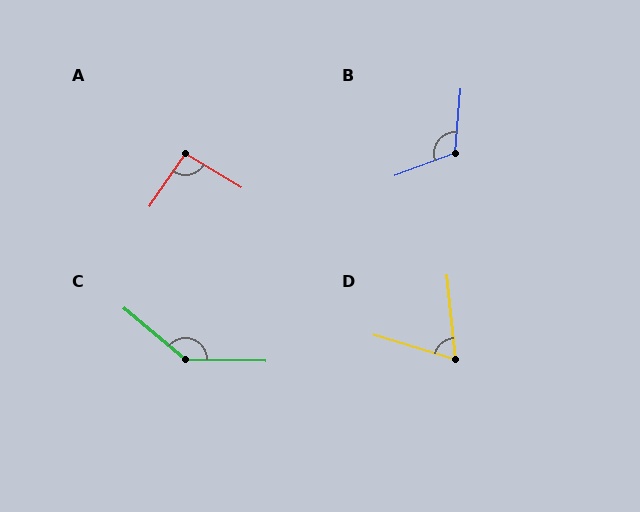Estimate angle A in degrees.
Approximately 93 degrees.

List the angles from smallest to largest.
D (68°), A (93°), B (115°), C (141°).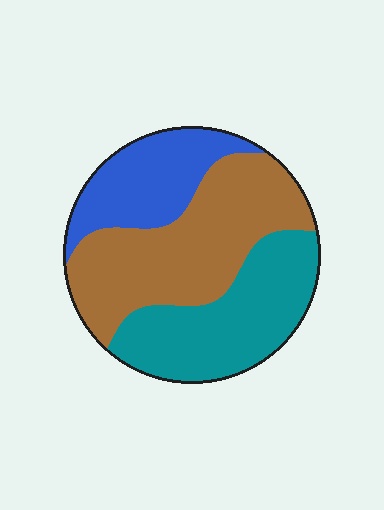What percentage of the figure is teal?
Teal covers around 35% of the figure.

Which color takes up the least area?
Blue, at roughly 25%.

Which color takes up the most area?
Brown, at roughly 45%.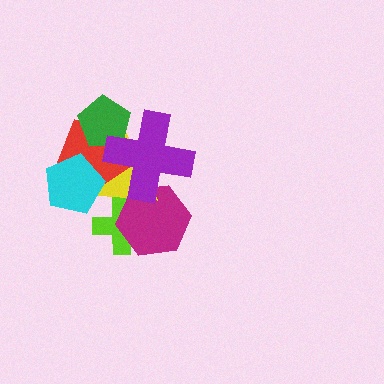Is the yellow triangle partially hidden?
Yes, it is partially covered by another shape.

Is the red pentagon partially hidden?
Yes, it is partially covered by another shape.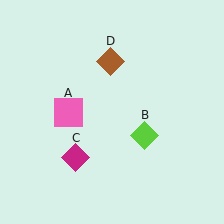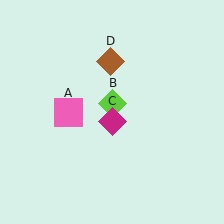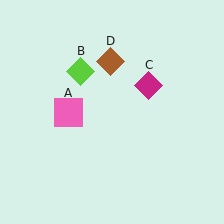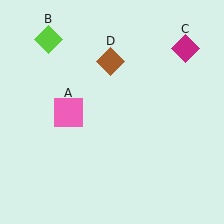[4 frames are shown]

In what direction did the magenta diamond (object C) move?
The magenta diamond (object C) moved up and to the right.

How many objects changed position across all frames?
2 objects changed position: lime diamond (object B), magenta diamond (object C).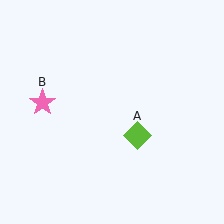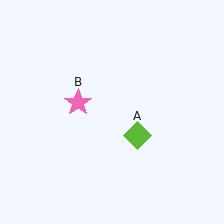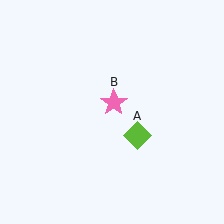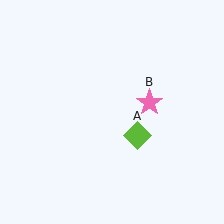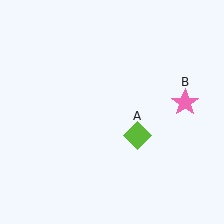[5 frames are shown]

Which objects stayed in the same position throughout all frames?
Lime diamond (object A) remained stationary.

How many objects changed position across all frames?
1 object changed position: pink star (object B).